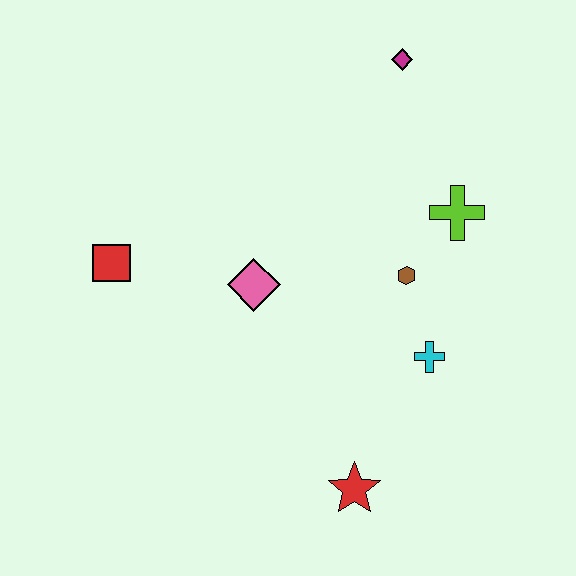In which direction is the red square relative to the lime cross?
The red square is to the left of the lime cross.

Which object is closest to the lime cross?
The brown hexagon is closest to the lime cross.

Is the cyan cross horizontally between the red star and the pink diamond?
No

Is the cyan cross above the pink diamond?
No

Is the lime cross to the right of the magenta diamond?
Yes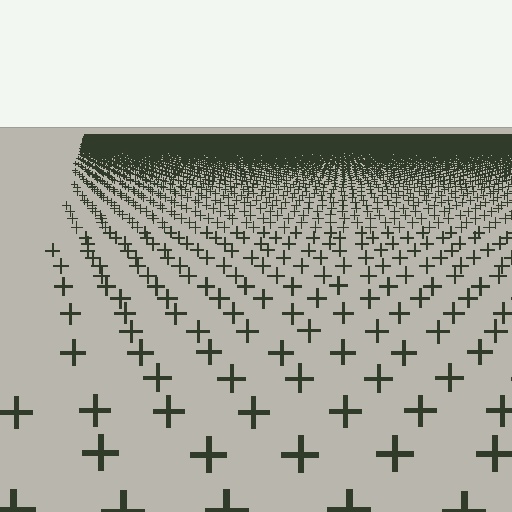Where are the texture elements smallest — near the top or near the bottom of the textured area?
Near the top.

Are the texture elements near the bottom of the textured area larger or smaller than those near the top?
Larger. Near the bottom, elements are closer to the viewer and appear at a bigger on-screen size.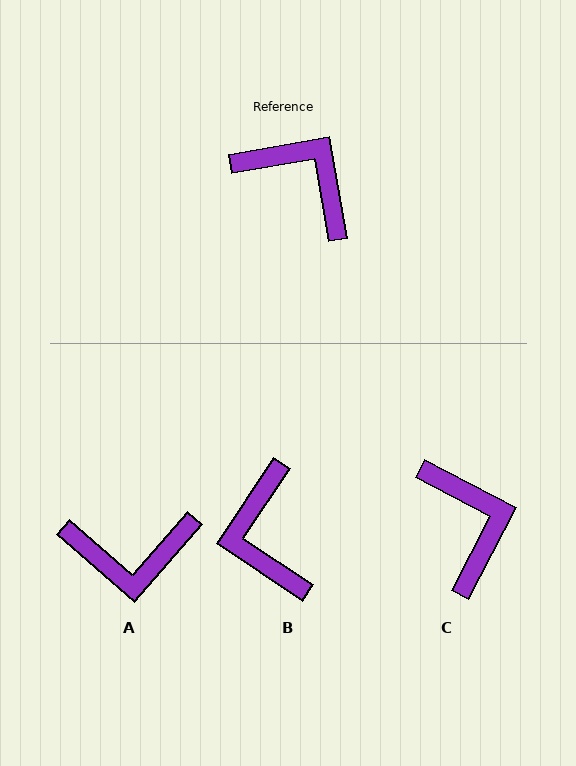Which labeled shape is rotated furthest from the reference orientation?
A, about 141 degrees away.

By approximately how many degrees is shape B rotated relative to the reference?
Approximately 136 degrees counter-clockwise.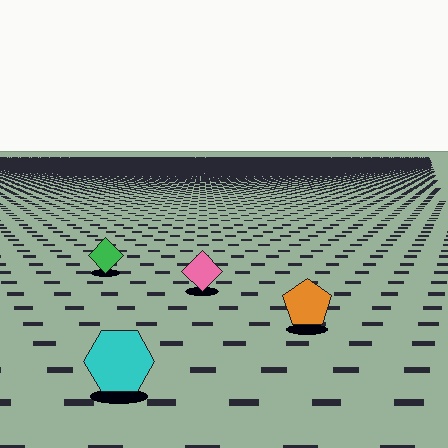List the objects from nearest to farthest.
From nearest to farthest: the cyan hexagon, the orange pentagon, the pink diamond, the green diamond.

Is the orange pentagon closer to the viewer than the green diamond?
Yes. The orange pentagon is closer — you can tell from the texture gradient: the ground texture is coarser near it.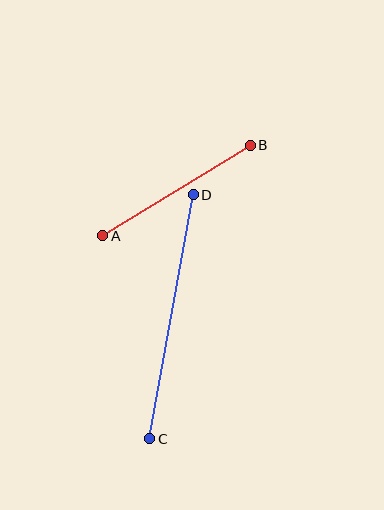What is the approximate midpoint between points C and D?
The midpoint is at approximately (172, 317) pixels.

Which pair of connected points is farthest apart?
Points C and D are farthest apart.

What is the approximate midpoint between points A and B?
The midpoint is at approximately (176, 191) pixels.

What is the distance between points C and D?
The distance is approximately 248 pixels.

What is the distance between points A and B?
The distance is approximately 173 pixels.